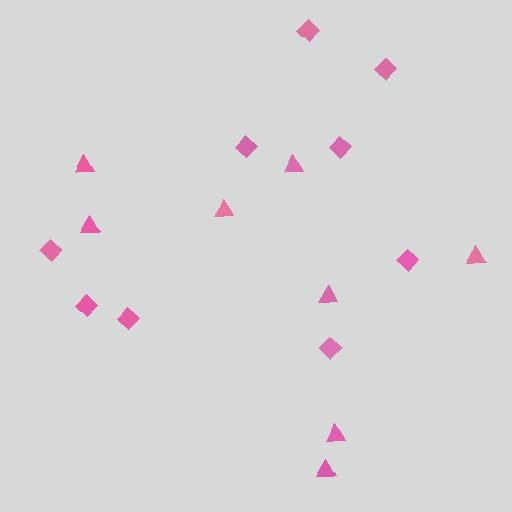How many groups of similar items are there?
There are 2 groups: one group of diamonds (9) and one group of triangles (8).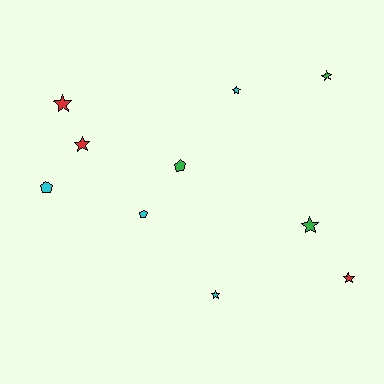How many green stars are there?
There are 2 green stars.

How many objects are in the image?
There are 10 objects.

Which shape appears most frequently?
Star, with 7 objects.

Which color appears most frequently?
Cyan, with 4 objects.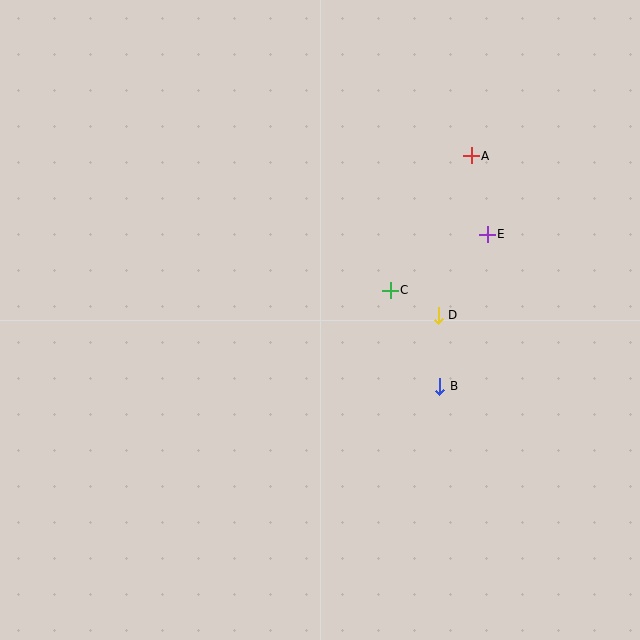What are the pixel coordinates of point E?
Point E is at (487, 234).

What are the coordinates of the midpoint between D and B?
The midpoint between D and B is at (439, 351).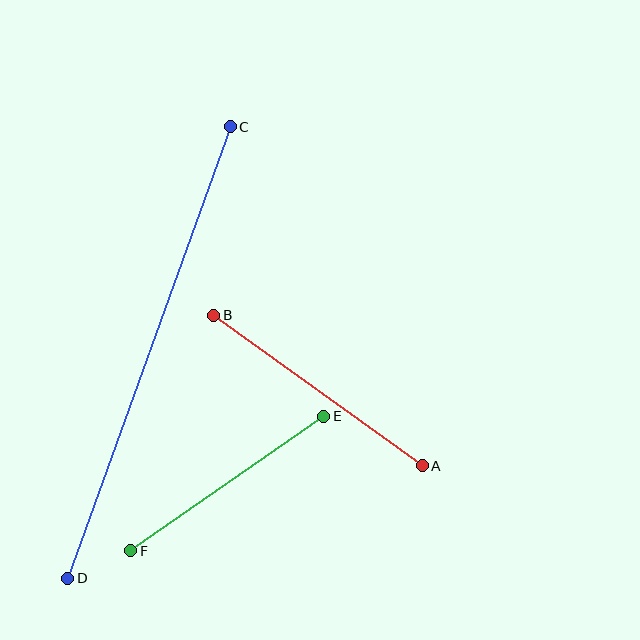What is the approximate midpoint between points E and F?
The midpoint is at approximately (227, 484) pixels.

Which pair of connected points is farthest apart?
Points C and D are farthest apart.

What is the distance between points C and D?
The distance is approximately 480 pixels.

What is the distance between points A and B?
The distance is approximately 257 pixels.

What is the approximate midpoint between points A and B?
The midpoint is at approximately (318, 390) pixels.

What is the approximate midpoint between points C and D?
The midpoint is at approximately (149, 352) pixels.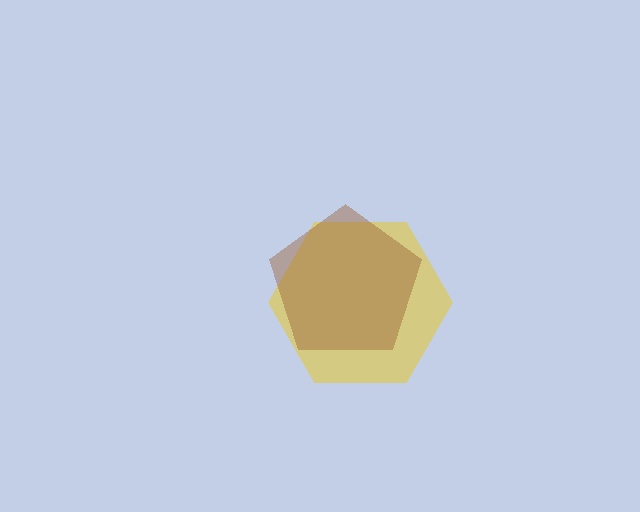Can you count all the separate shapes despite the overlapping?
Yes, there are 2 separate shapes.